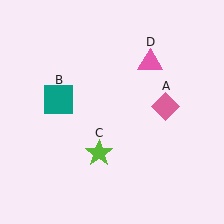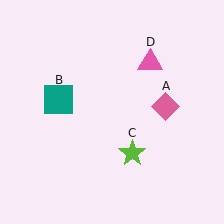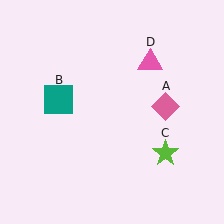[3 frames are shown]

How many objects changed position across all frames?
1 object changed position: lime star (object C).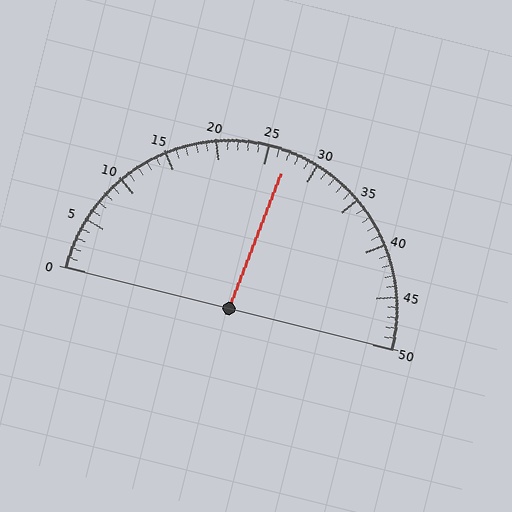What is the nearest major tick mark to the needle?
The nearest major tick mark is 25.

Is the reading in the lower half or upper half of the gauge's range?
The reading is in the upper half of the range (0 to 50).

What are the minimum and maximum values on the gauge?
The gauge ranges from 0 to 50.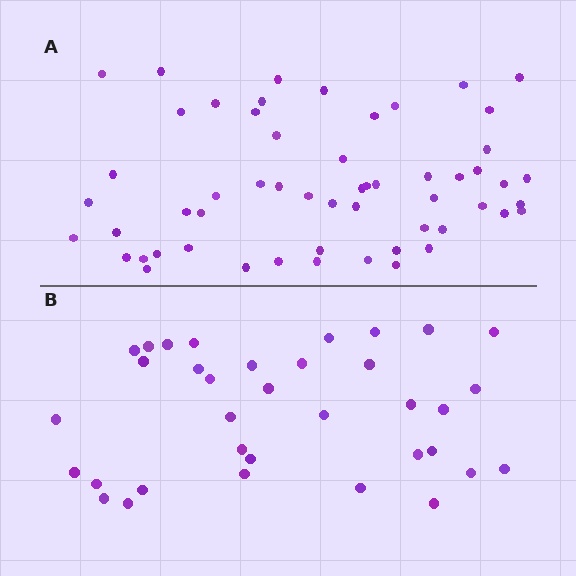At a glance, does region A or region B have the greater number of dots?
Region A (the top region) has more dots.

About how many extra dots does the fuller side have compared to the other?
Region A has approximately 20 more dots than region B.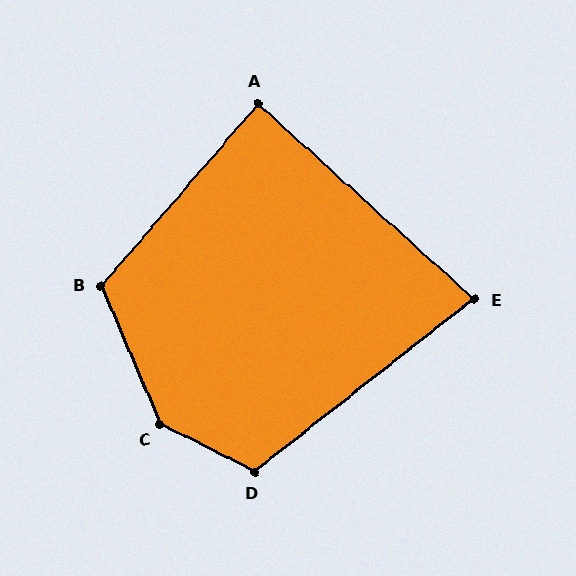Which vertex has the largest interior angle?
C, at approximately 140 degrees.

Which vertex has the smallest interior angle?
E, at approximately 80 degrees.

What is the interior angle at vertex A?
Approximately 89 degrees (approximately right).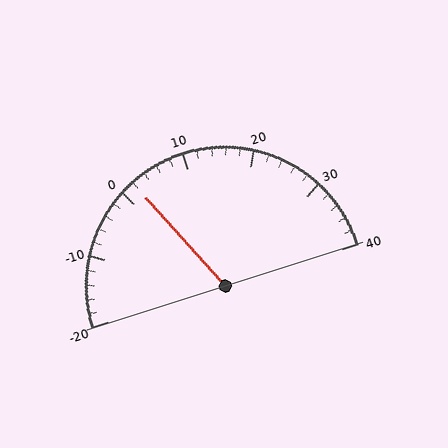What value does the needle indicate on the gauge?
The needle indicates approximately 2.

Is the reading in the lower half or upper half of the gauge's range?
The reading is in the lower half of the range (-20 to 40).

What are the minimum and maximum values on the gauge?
The gauge ranges from -20 to 40.